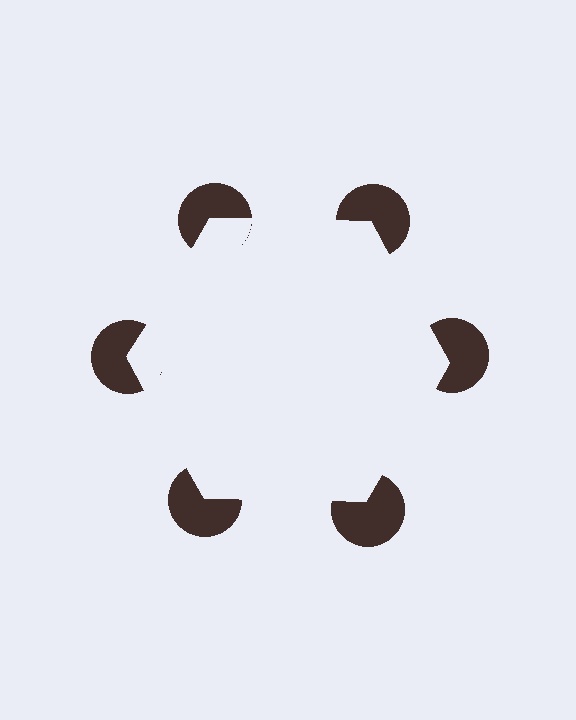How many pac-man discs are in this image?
There are 6 — one at each vertex of the illusory hexagon.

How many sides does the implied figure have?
6 sides.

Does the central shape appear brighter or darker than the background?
It typically appears slightly brighter than the background, even though no actual brightness change is drawn.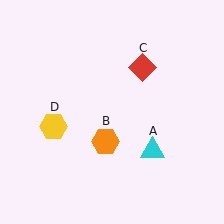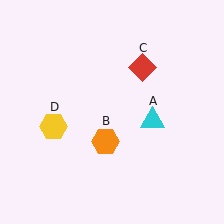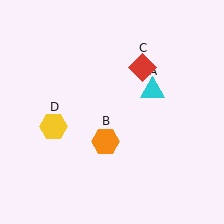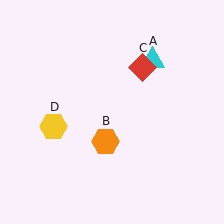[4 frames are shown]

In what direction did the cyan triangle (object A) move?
The cyan triangle (object A) moved up.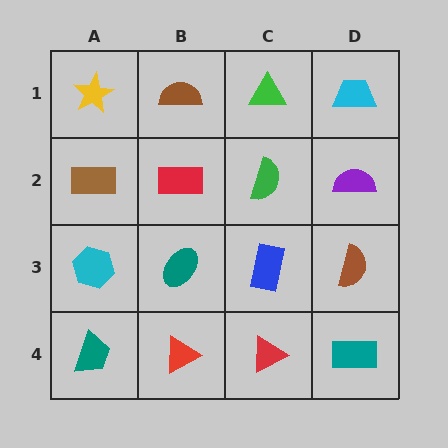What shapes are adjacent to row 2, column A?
A yellow star (row 1, column A), a cyan hexagon (row 3, column A), a red rectangle (row 2, column B).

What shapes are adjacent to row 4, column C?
A blue rectangle (row 3, column C), a red triangle (row 4, column B), a teal rectangle (row 4, column D).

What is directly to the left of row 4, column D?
A red triangle.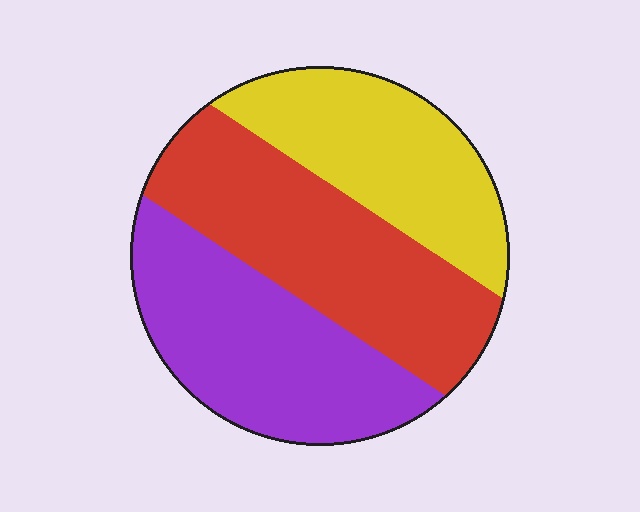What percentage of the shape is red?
Red takes up about three eighths (3/8) of the shape.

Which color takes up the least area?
Yellow, at roughly 30%.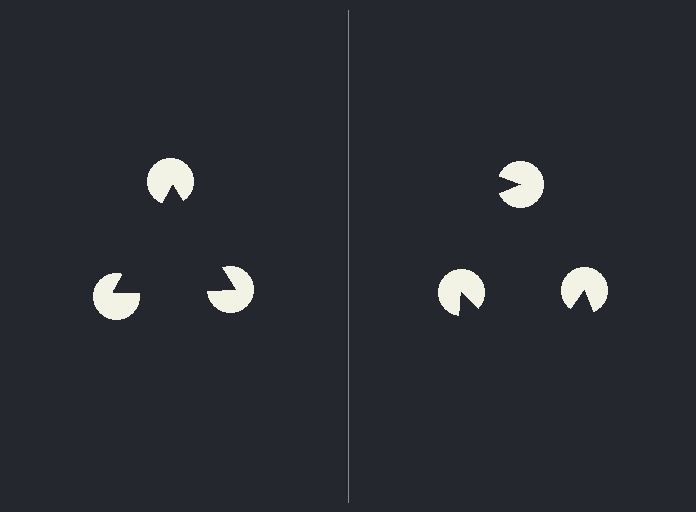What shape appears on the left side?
An illusory triangle.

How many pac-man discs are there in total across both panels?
6 — 3 on each side.